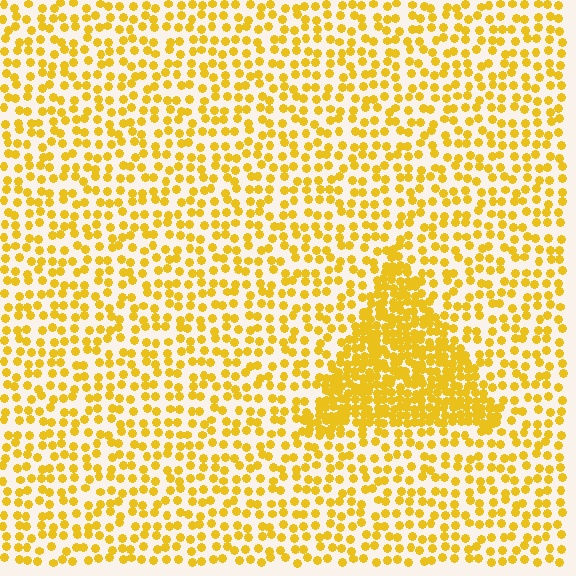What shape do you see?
I see a triangle.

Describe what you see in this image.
The image contains small yellow elements arranged at two different densities. A triangle-shaped region is visible where the elements are more densely packed than the surrounding area.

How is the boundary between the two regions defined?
The boundary is defined by a change in element density (approximately 2.4x ratio). All elements are the same color, size, and shape.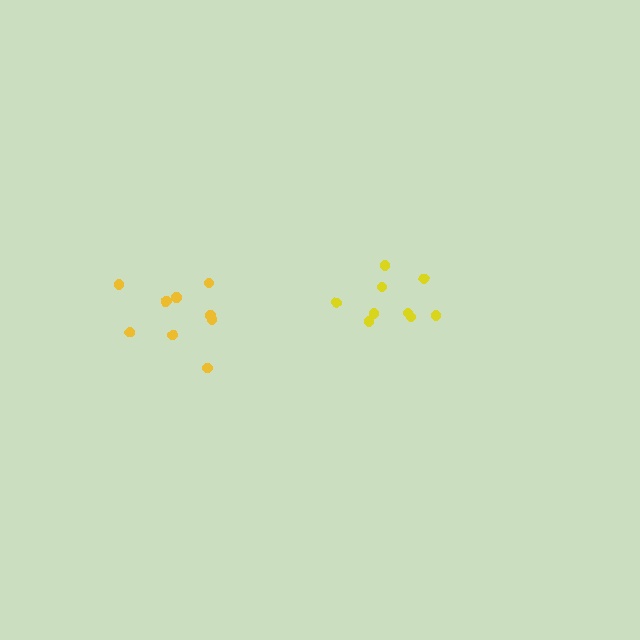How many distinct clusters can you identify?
There are 2 distinct clusters.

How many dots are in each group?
Group 1: 9 dots, Group 2: 9 dots (18 total).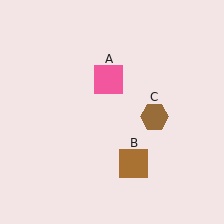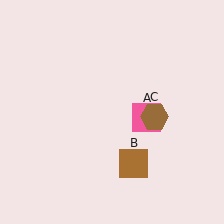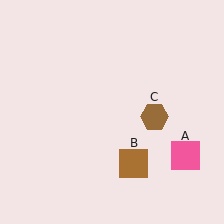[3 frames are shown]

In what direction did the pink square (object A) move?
The pink square (object A) moved down and to the right.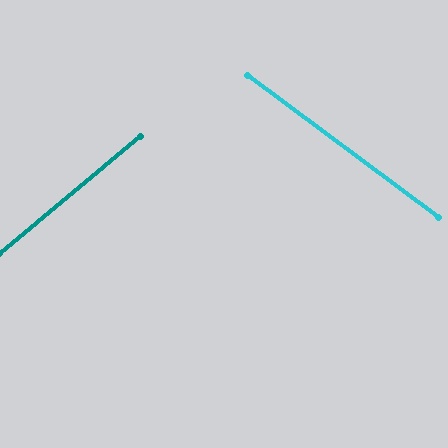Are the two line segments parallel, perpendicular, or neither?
Neither parallel nor perpendicular — they differ by about 77°.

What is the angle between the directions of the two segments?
Approximately 77 degrees.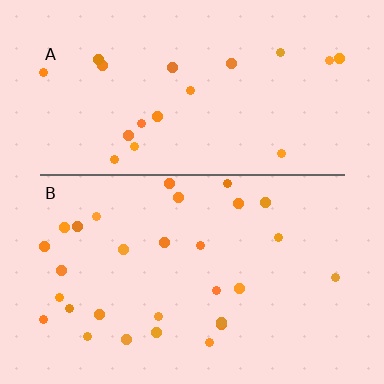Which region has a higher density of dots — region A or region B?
B (the bottom).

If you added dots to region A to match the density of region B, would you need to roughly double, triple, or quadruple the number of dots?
Approximately double.